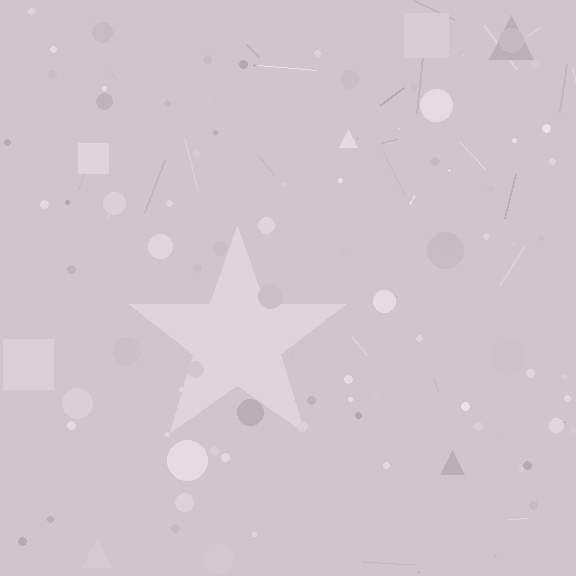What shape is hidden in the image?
A star is hidden in the image.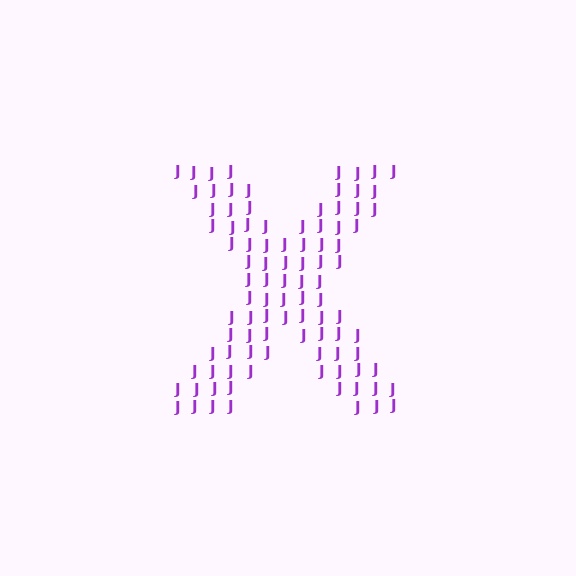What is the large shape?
The large shape is the letter X.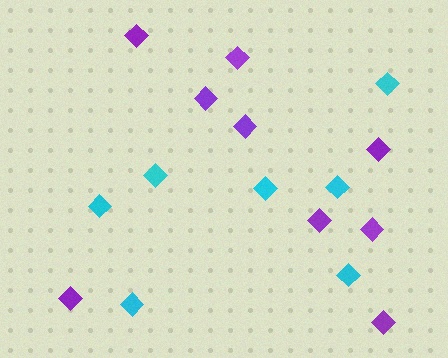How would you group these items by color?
There are 2 groups: one group of cyan diamonds (7) and one group of purple diamonds (9).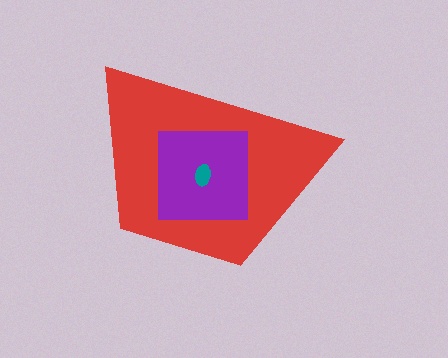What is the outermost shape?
The red trapezoid.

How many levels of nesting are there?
3.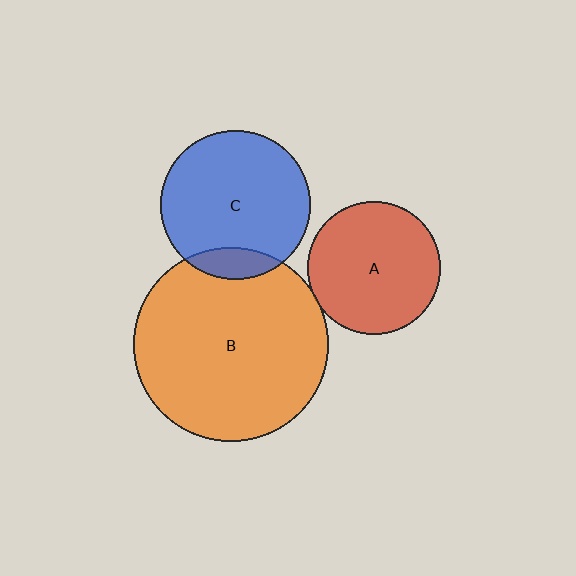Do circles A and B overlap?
Yes.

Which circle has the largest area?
Circle B (orange).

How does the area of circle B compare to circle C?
Approximately 1.7 times.